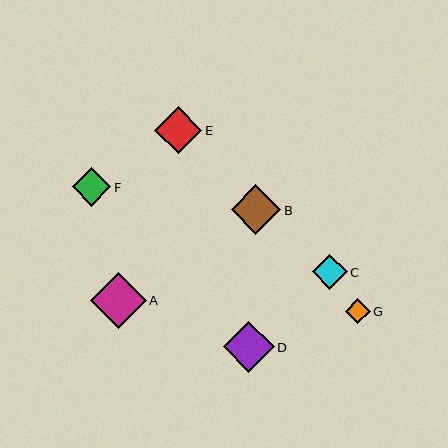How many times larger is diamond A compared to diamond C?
Diamond A is approximately 1.6 times the size of diamond C.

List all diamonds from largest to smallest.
From largest to smallest: A, D, B, E, F, C, G.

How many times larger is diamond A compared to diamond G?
Diamond A is approximately 2.2 times the size of diamond G.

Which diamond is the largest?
Diamond A is the largest with a size of approximately 56 pixels.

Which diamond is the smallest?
Diamond G is the smallest with a size of approximately 25 pixels.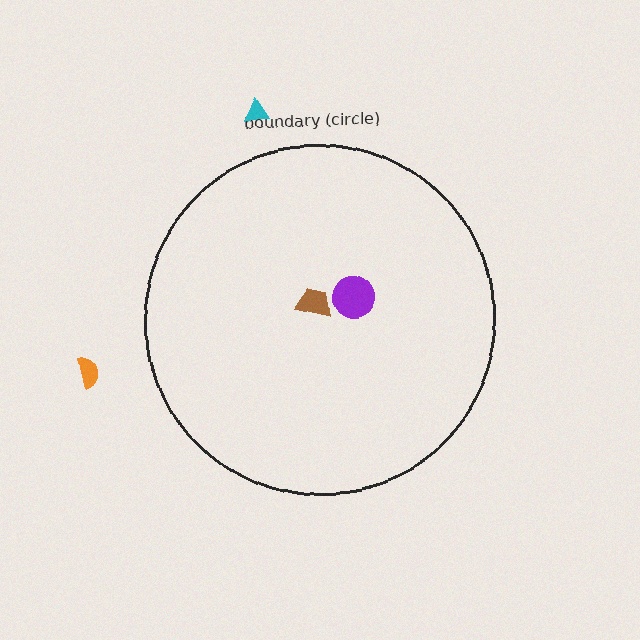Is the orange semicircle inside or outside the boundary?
Outside.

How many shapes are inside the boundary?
2 inside, 2 outside.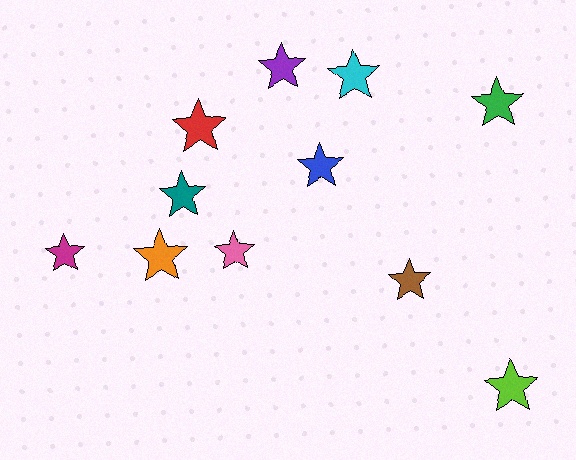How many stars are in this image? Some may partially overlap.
There are 11 stars.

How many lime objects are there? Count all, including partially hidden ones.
There is 1 lime object.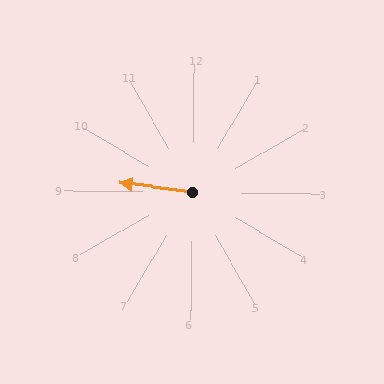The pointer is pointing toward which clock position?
Roughly 9 o'clock.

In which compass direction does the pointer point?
West.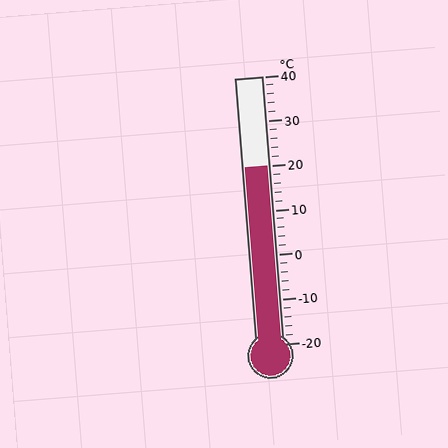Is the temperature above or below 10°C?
The temperature is above 10°C.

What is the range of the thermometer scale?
The thermometer scale ranges from -20°C to 40°C.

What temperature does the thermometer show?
The thermometer shows approximately 20°C.